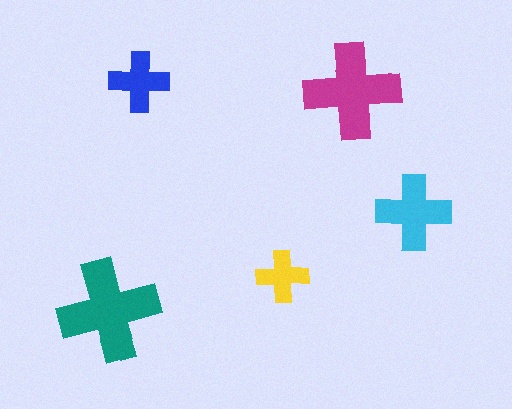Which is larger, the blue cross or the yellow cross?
The blue one.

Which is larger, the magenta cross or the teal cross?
The teal one.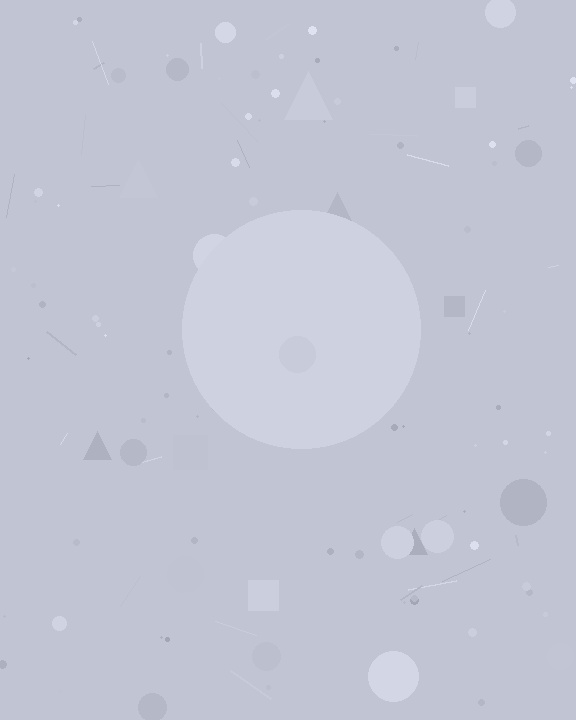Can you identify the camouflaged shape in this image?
The camouflaged shape is a circle.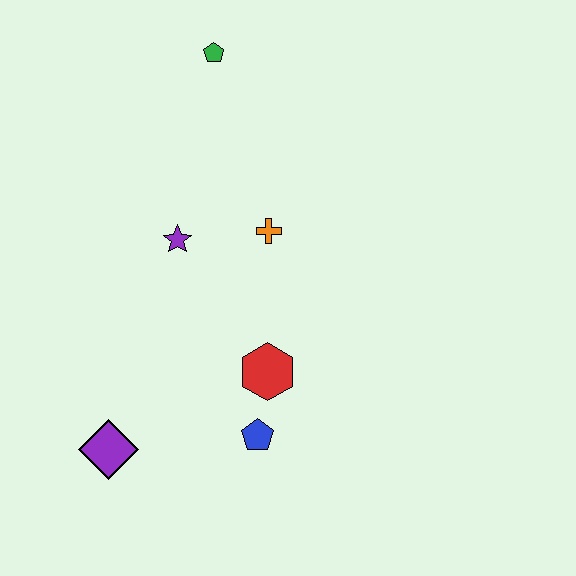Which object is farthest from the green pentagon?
The purple diamond is farthest from the green pentagon.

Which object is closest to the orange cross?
The purple star is closest to the orange cross.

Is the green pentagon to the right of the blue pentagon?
No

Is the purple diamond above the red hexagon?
No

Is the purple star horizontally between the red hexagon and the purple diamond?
Yes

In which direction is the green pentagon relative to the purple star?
The green pentagon is above the purple star.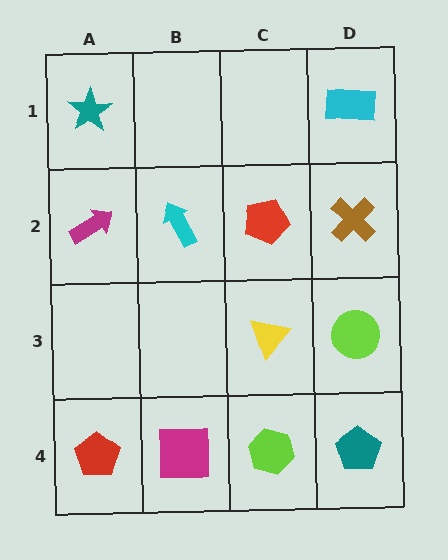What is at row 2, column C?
A red pentagon.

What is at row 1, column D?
A cyan rectangle.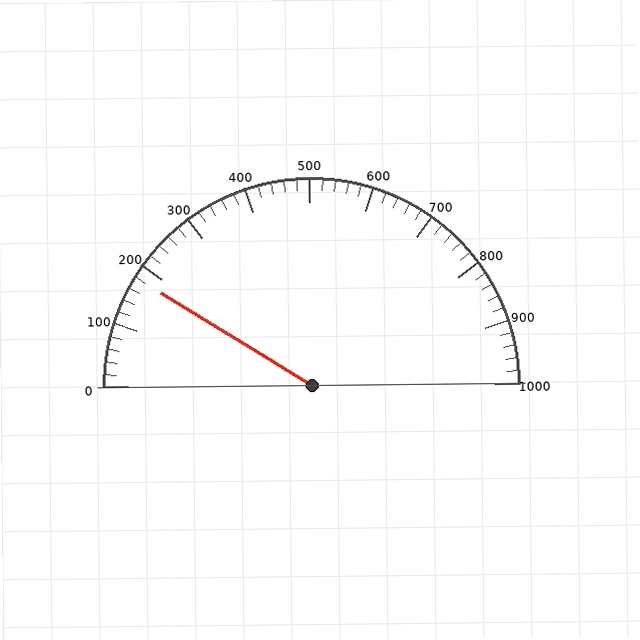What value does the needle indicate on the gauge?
The needle indicates approximately 180.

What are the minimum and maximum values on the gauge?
The gauge ranges from 0 to 1000.